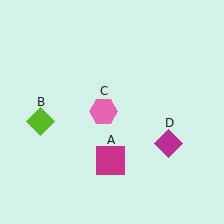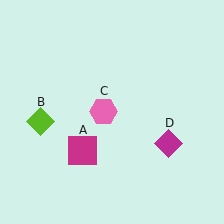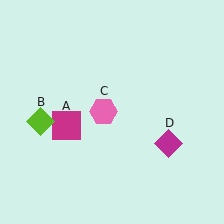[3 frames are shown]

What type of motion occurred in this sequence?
The magenta square (object A) rotated clockwise around the center of the scene.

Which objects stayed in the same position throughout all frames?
Lime diamond (object B) and pink hexagon (object C) and magenta diamond (object D) remained stationary.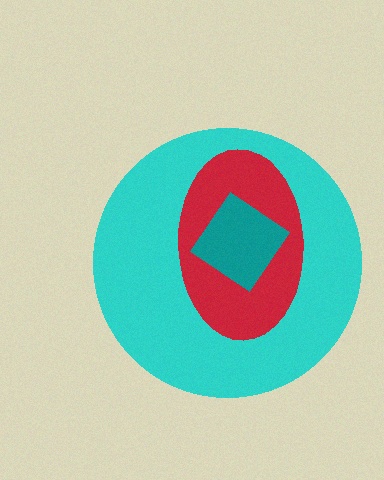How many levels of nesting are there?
3.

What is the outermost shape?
The cyan circle.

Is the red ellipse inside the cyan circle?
Yes.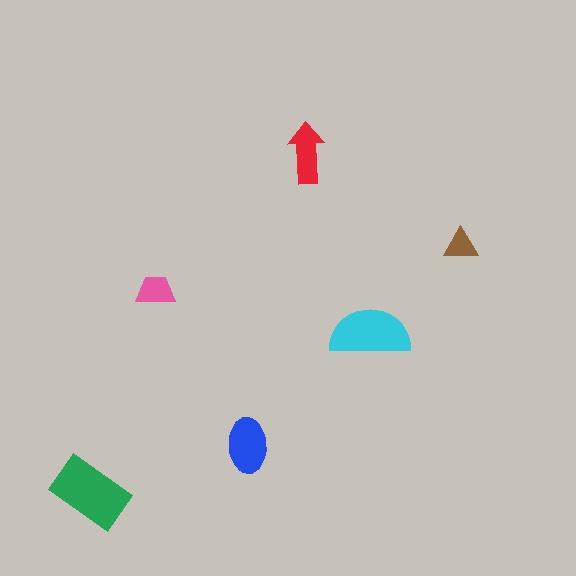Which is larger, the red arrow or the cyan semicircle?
The cyan semicircle.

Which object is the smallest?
The brown triangle.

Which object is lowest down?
The green rectangle is bottommost.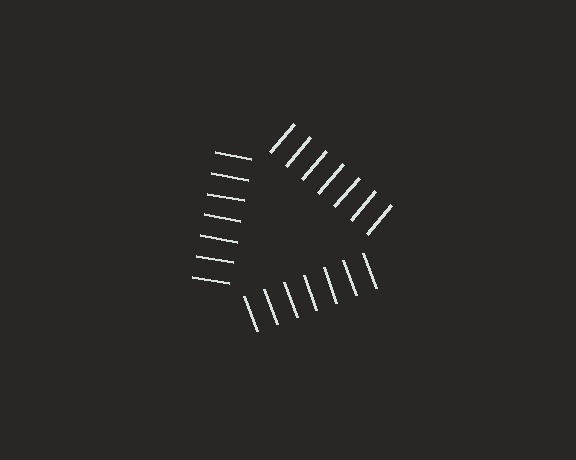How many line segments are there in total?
21 — 7 along each of the 3 edges.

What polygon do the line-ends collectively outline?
An illusory triangle — the line segments terminate on its edges but no continuous stroke is drawn.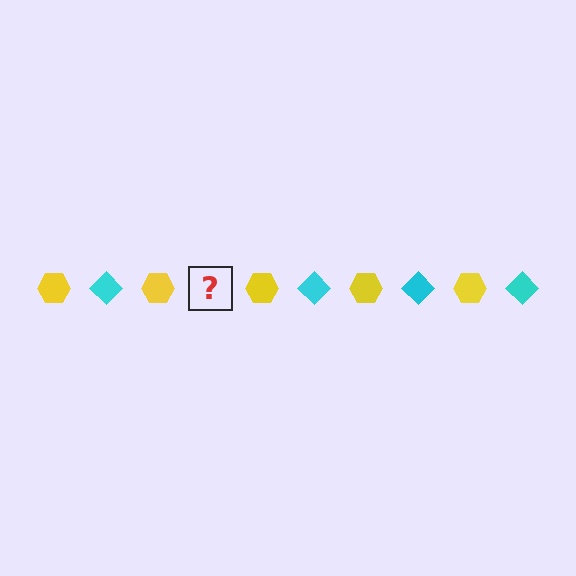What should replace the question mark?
The question mark should be replaced with a cyan diamond.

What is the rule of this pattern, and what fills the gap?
The rule is that the pattern alternates between yellow hexagon and cyan diamond. The gap should be filled with a cyan diamond.